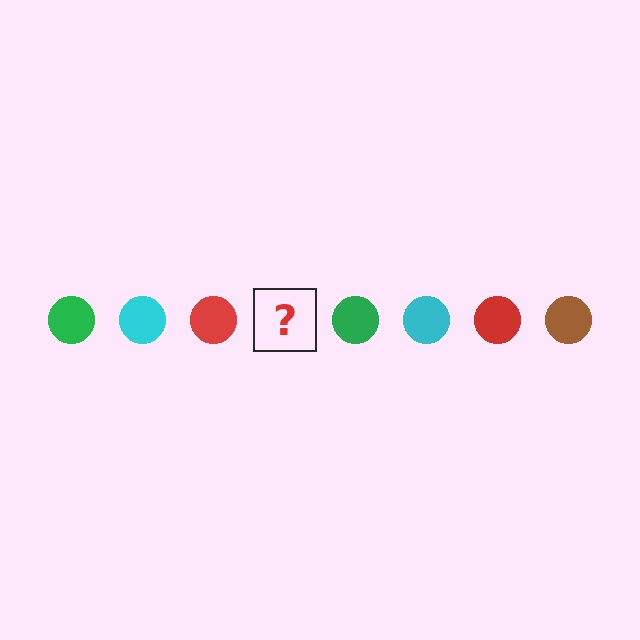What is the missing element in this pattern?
The missing element is a brown circle.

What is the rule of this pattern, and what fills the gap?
The rule is that the pattern cycles through green, cyan, red, brown circles. The gap should be filled with a brown circle.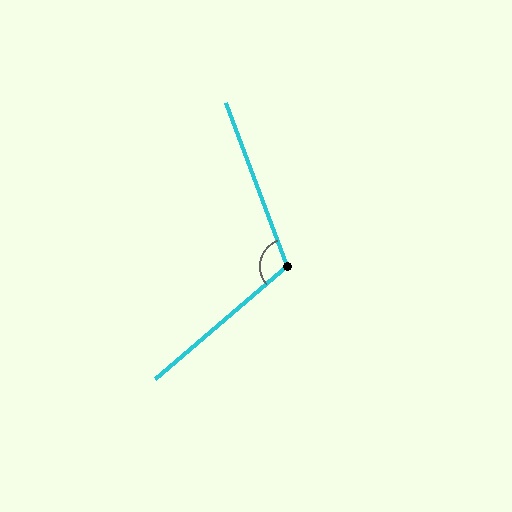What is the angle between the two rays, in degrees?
Approximately 110 degrees.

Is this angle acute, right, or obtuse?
It is obtuse.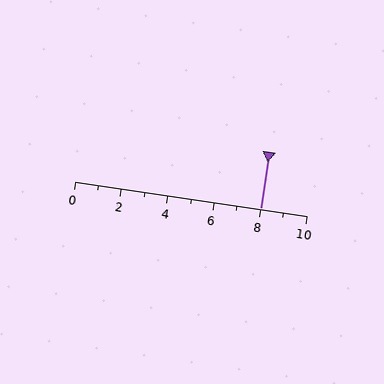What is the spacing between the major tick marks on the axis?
The major ticks are spaced 2 apart.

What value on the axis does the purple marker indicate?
The marker indicates approximately 8.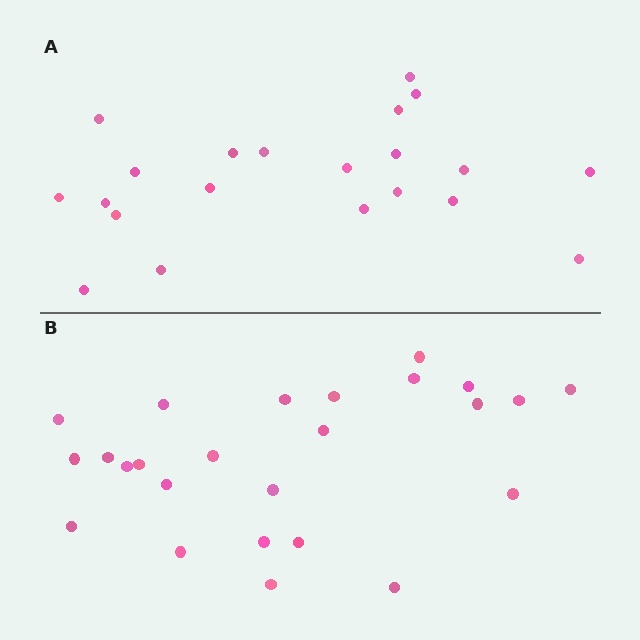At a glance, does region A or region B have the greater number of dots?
Region B (the bottom region) has more dots.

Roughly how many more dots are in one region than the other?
Region B has about 4 more dots than region A.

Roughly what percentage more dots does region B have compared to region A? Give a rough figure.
About 20% more.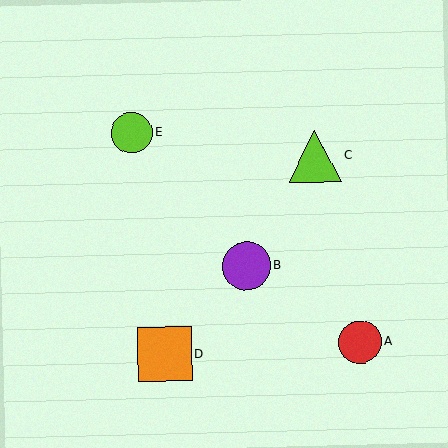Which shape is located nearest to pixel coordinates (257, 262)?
The purple circle (labeled B) at (246, 266) is nearest to that location.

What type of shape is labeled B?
Shape B is a purple circle.